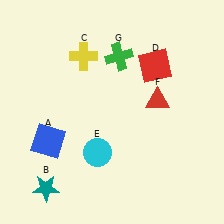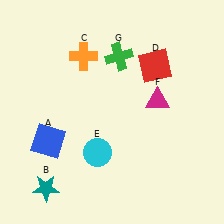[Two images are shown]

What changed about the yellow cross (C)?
In Image 1, C is yellow. In Image 2, it changed to orange.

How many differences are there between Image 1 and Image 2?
There are 2 differences between the two images.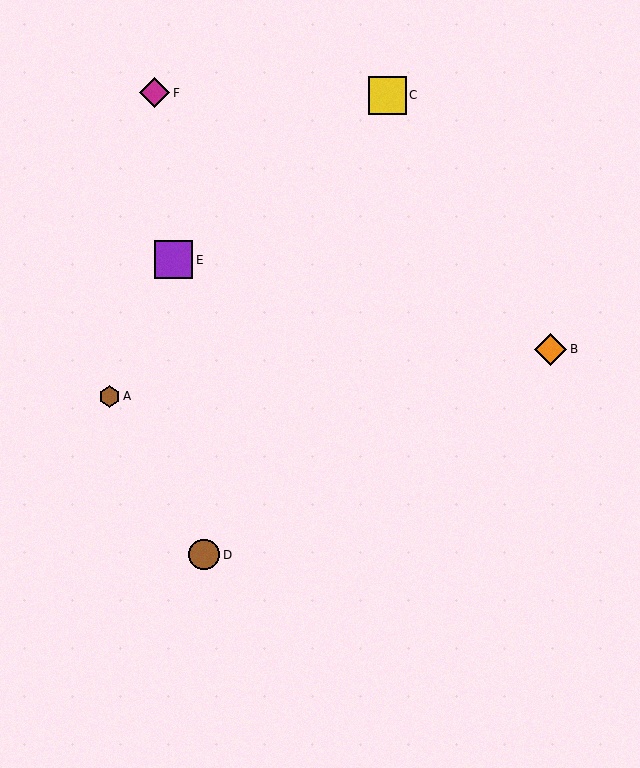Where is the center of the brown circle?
The center of the brown circle is at (204, 554).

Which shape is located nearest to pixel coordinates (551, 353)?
The orange diamond (labeled B) at (551, 350) is nearest to that location.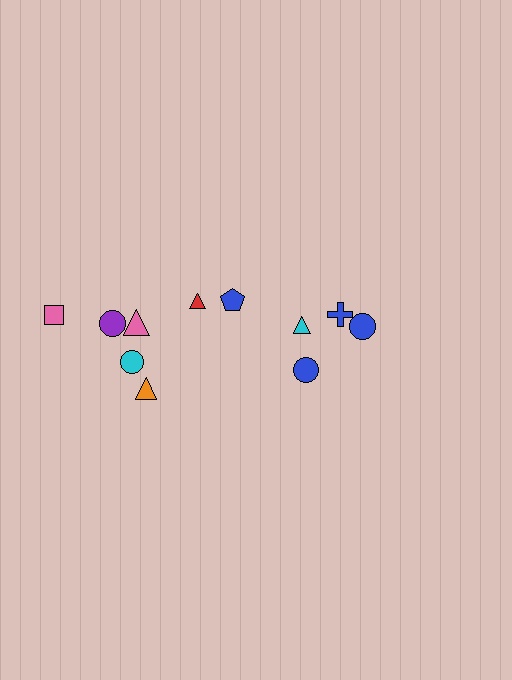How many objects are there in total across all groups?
There are 11 objects.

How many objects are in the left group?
There are 7 objects.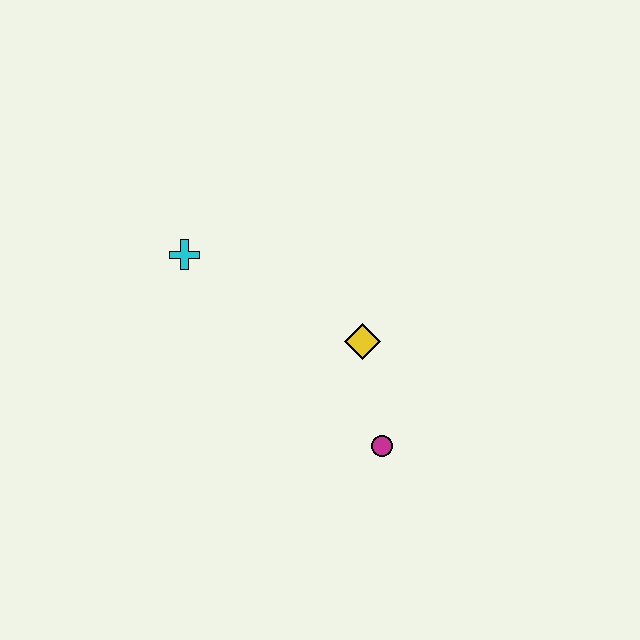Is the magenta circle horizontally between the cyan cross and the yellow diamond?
No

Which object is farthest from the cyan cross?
The magenta circle is farthest from the cyan cross.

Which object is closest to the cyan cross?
The yellow diamond is closest to the cyan cross.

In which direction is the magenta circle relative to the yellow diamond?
The magenta circle is below the yellow diamond.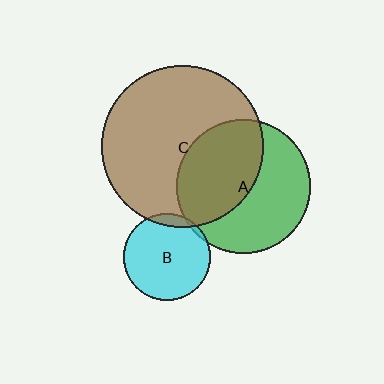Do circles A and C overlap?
Yes.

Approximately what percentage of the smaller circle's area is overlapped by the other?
Approximately 50%.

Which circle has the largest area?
Circle C (brown).